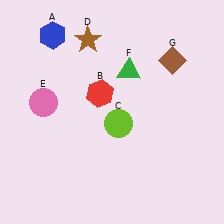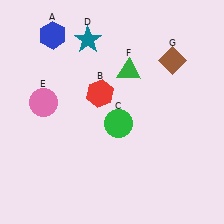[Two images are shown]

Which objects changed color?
C changed from lime to green. D changed from brown to teal.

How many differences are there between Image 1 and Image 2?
There are 2 differences between the two images.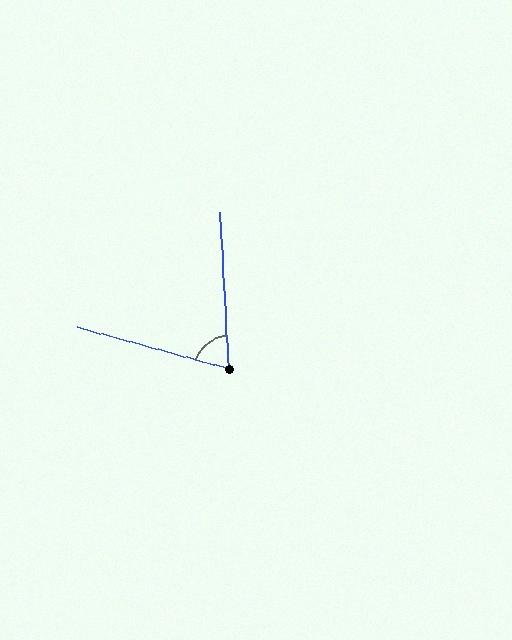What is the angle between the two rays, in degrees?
Approximately 71 degrees.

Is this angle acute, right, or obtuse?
It is acute.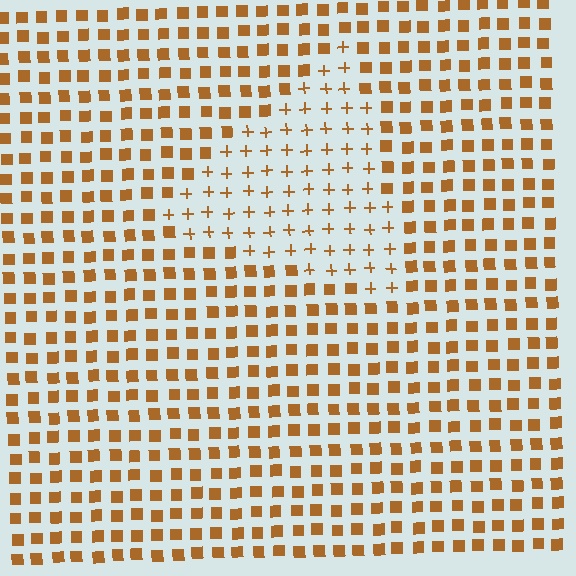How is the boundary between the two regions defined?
The boundary is defined by a change in element shape: plus signs inside vs. squares outside. All elements share the same color and spacing.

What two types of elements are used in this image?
The image uses plus signs inside the triangle region and squares outside it.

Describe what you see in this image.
The image is filled with small brown elements arranged in a uniform grid. A triangle-shaped region contains plus signs, while the surrounding area contains squares. The boundary is defined purely by the change in element shape.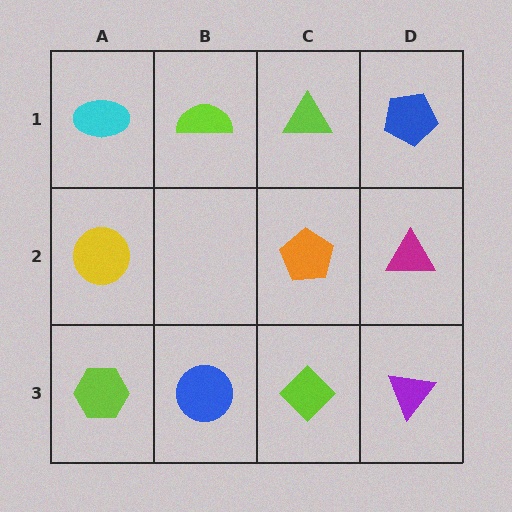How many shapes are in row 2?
3 shapes.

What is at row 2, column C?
An orange pentagon.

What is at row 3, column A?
A lime hexagon.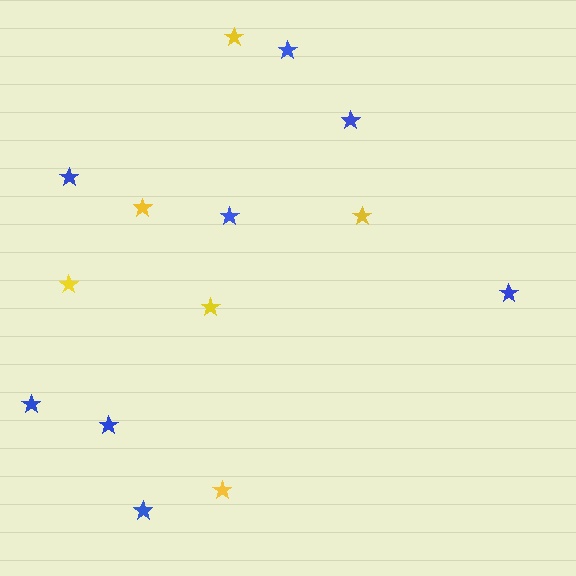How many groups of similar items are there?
There are 2 groups: one group of yellow stars (6) and one group of blue stars (8).